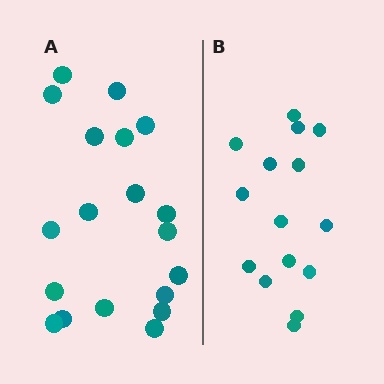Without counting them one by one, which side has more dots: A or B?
Region A (the left region) has more dots.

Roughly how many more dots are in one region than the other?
Region A has about 4 more dots than region B.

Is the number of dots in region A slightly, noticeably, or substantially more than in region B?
Region A has noticeably more, but not dramatically so. The ratio is roughly 1.3 to 1.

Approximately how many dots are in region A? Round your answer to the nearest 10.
About 20 dots. (The exact count is 19, which rounds to 20.)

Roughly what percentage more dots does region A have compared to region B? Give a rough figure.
About 25% more.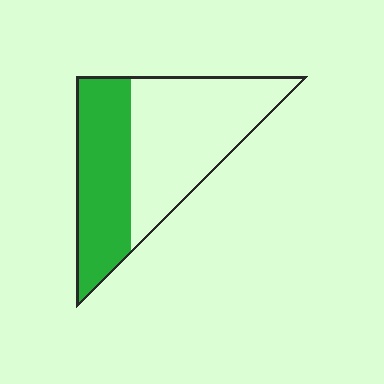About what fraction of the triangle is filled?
About two fifths (2/5).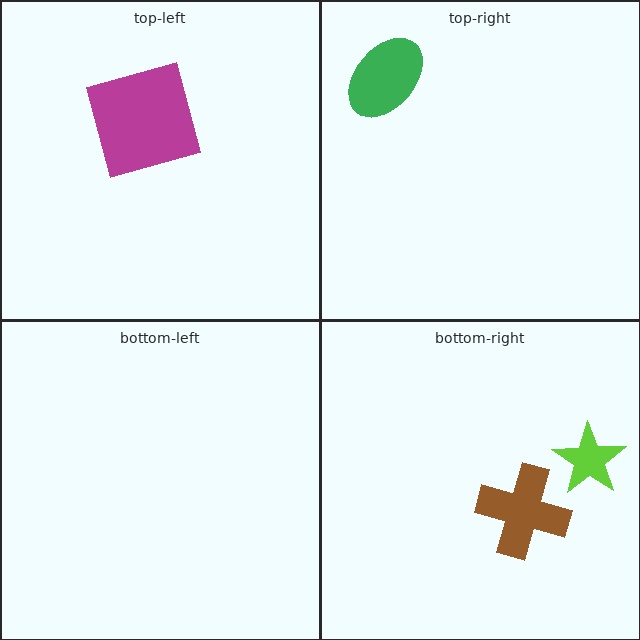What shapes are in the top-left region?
The magenta square.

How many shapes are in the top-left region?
1.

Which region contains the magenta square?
The top-left region.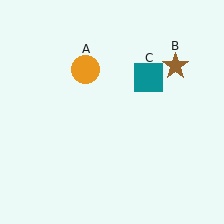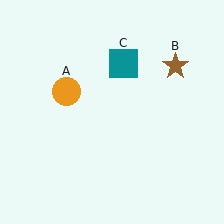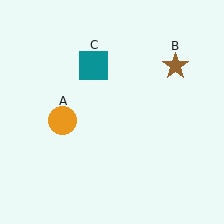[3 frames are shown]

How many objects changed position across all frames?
2 objects changed position: orange circle (object A), teal square (object C).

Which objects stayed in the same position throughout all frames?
Brown star (object B) remained stationary.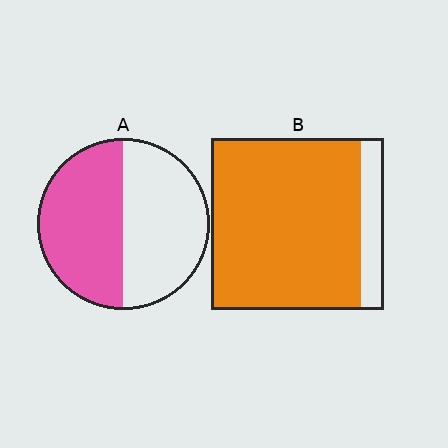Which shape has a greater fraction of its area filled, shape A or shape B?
Shape B.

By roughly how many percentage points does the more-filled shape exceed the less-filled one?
By roughly 35 percentage points (B over A).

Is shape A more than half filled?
Roughly half.